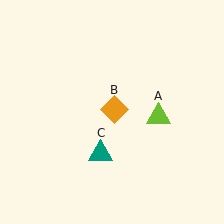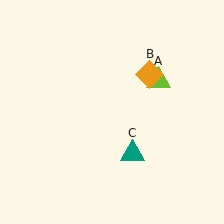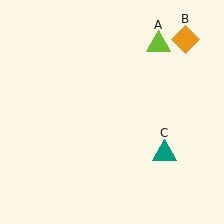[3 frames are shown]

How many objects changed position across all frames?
3 objects changed position: lime triangle (object A), orange diamond (object B), teal triangle (object C).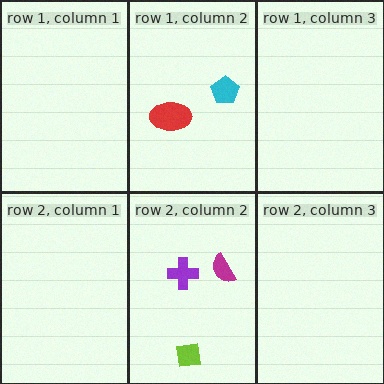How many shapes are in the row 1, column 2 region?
2.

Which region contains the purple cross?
The row 2, column 2 region.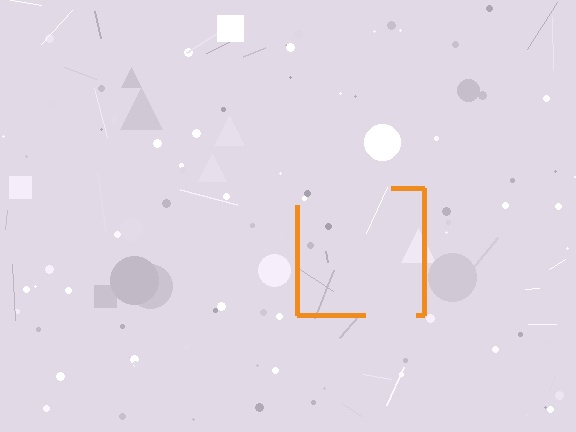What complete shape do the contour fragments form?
The contour fragments form a square.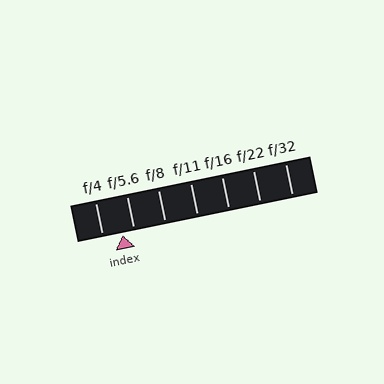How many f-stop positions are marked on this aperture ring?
There are 7 f-stop positions marked.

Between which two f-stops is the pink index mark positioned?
The index mark is between f/4 and f/5.6.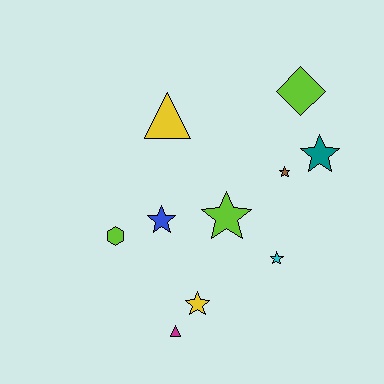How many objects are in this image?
There are 10 objects.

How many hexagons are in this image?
There is 1 hexagon.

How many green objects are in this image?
There are no green objects.